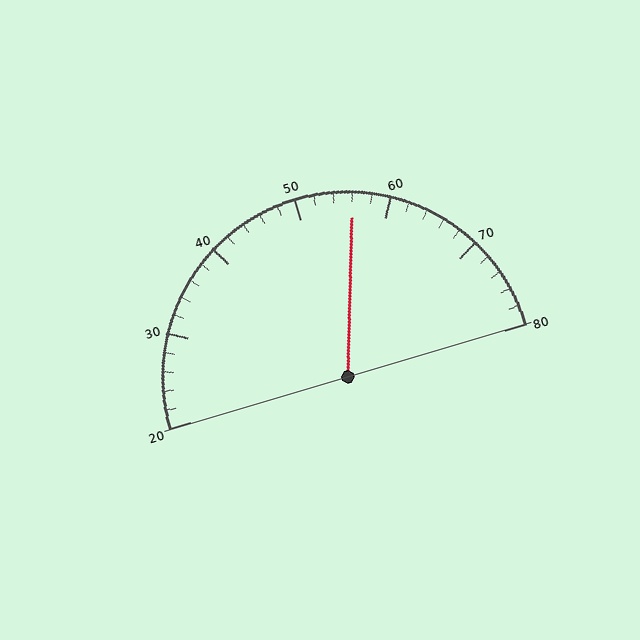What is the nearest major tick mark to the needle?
The nearest major tick mark is 60.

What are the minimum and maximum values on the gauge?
The gauge ranges from 20 to 80.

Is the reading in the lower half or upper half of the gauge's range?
The reading is in the upper half of the range (20 to 80).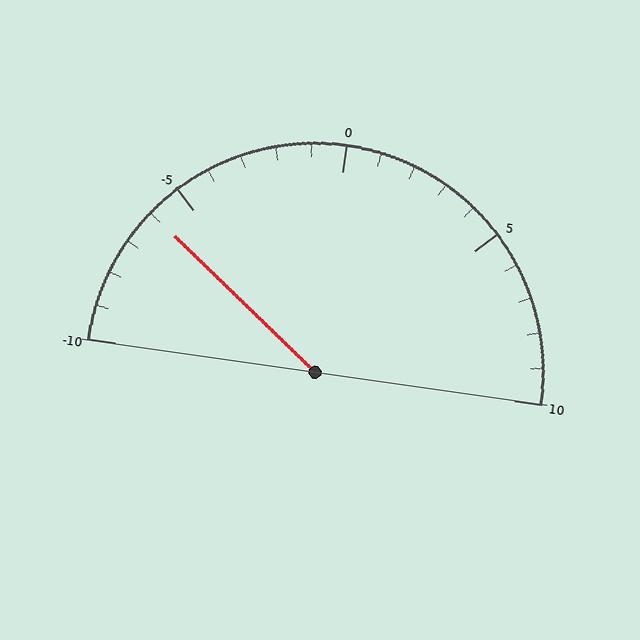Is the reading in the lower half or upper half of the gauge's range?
The reading is in the lower half of the range (-10 to 10).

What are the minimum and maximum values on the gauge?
The gauge ranges from -10 to 10.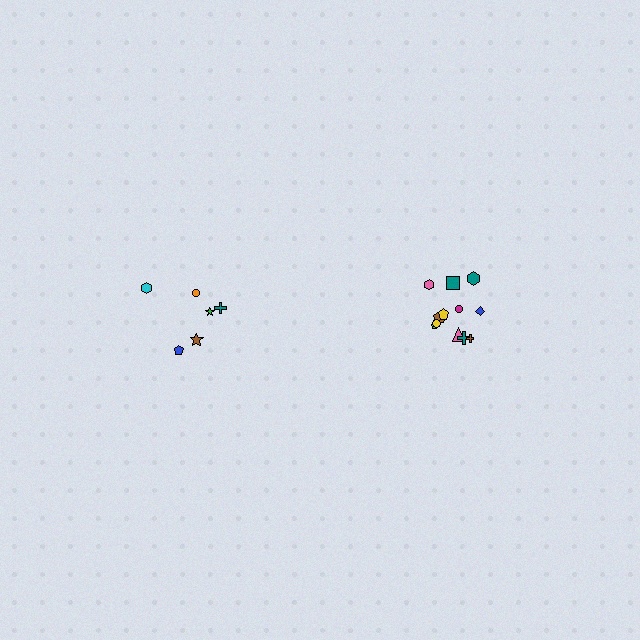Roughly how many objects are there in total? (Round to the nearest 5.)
Roughly 20 objects in total.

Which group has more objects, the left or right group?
The right group.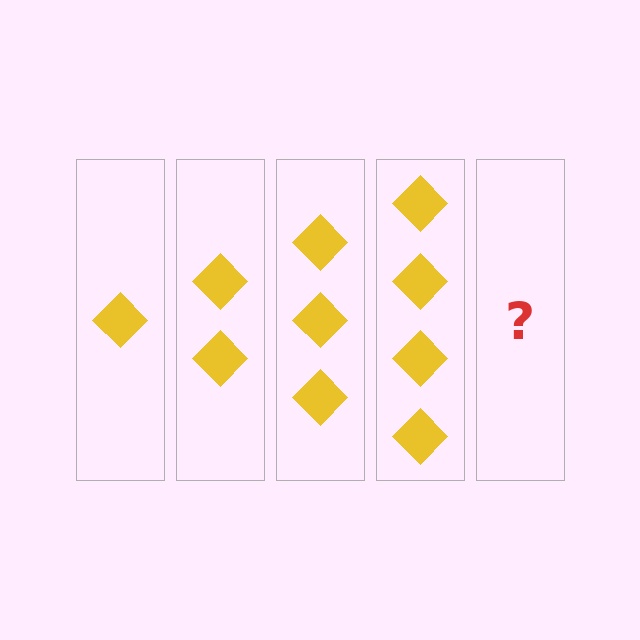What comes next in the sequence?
The next element should be 5 diamonds.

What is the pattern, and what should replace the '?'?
The pattern is that each step adds one more diamond. The '?' should be 5 diamonds.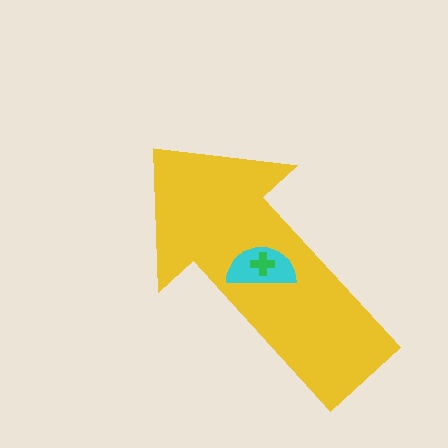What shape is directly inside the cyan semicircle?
The green cross.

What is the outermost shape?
The yellow arrow.